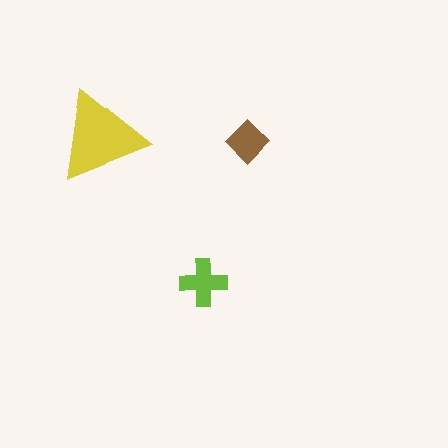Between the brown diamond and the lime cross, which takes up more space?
The lime cross.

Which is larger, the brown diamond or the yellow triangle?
The yellow triangle.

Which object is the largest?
The yellow triangle.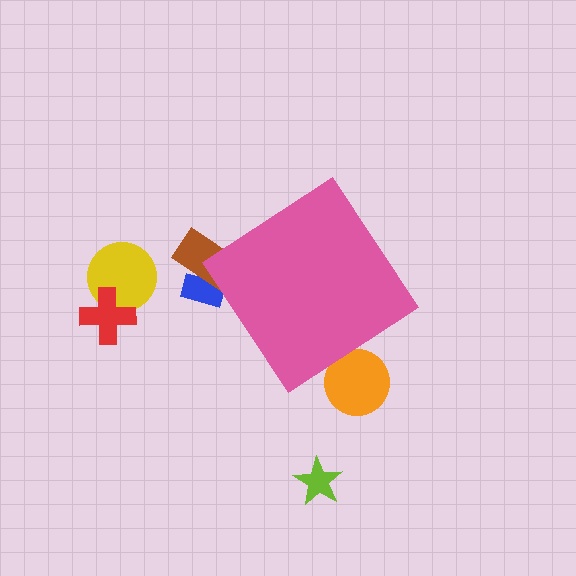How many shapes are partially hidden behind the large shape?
3 shapes are partially hidden.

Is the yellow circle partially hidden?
No, the yellow circle is fully visible.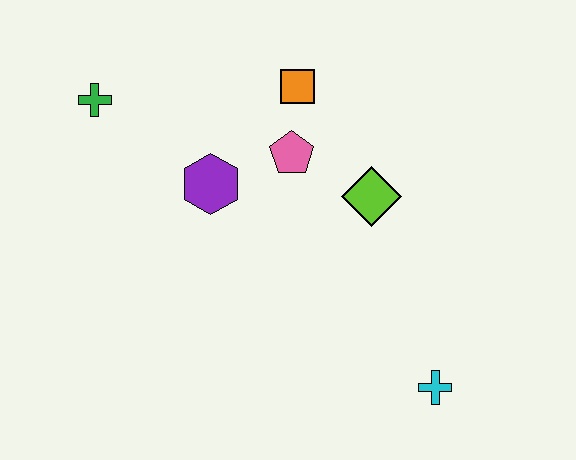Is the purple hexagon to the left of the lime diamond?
Yes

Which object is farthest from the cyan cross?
The green cross is farthest from the cyan cross.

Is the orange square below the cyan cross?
No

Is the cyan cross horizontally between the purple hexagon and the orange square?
No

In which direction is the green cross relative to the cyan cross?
The green cross is to the left of the cyan cross.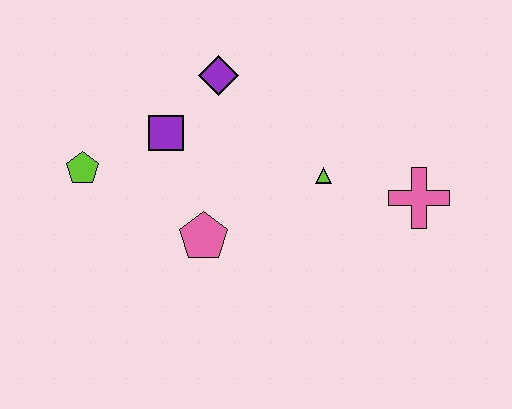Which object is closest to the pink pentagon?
The purple square is closest to the pink pentagon.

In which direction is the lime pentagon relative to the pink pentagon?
The lime pentagon is to the left of the pink pentagon.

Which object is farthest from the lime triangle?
The lime pentagon is farthest from the lime triangle.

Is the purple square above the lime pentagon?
Yes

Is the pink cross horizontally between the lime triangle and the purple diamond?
No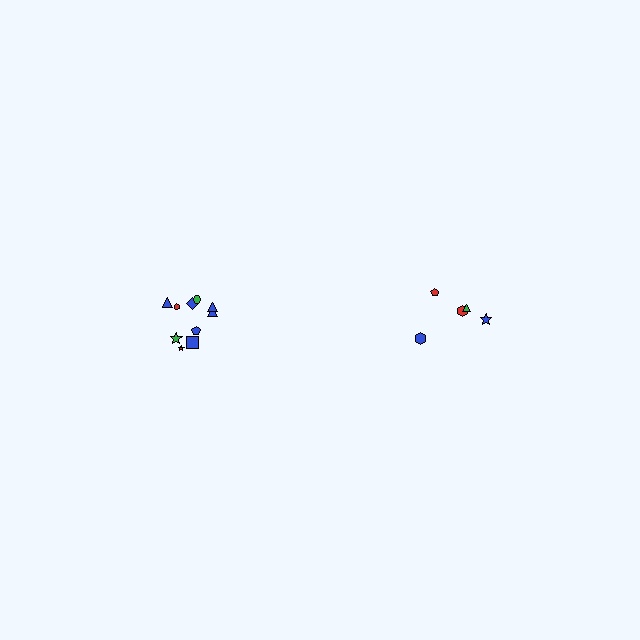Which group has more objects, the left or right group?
The left group.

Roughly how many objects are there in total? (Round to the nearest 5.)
Roughly 15 objects in total.